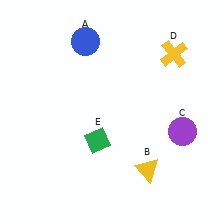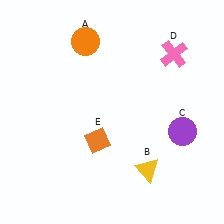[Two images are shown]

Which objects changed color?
A changed from blue to orange. D changed from yellow to pink. E changed from green to orange.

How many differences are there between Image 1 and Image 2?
There are 3 differences between the two images.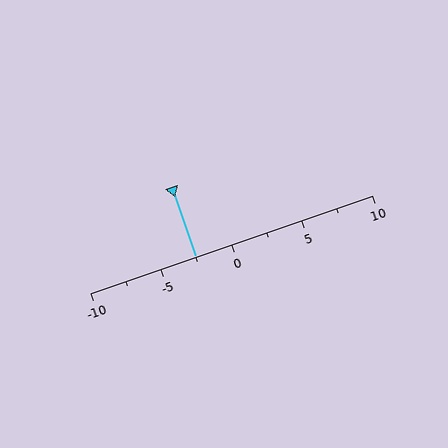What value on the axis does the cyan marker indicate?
The marker indicates approximately -2.5.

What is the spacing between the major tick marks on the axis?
The major ticks are spaced 5 apart.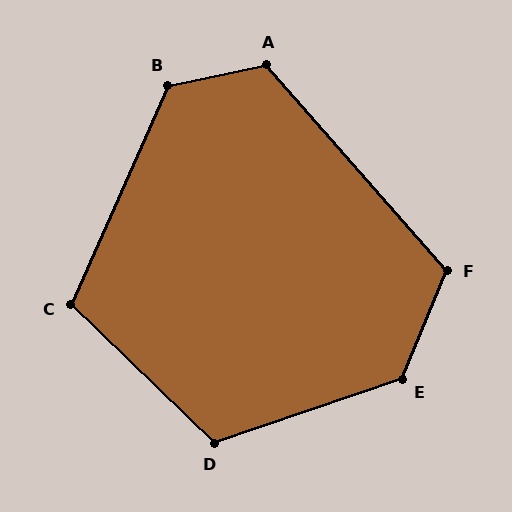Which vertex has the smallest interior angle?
C, at approximately 110 degrees.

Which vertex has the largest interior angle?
E, at approximately 131 degrees.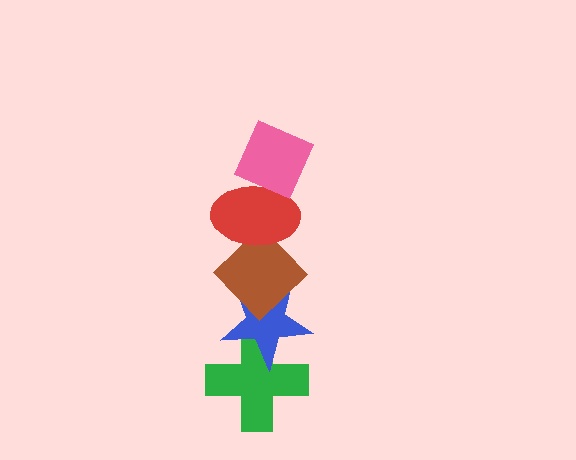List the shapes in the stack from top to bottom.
From top to bottom: the pink diamond, the red ellipse, the brown diamond, the blue star, the green cross.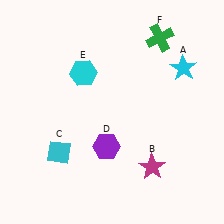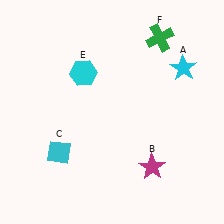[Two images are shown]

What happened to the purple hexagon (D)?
The purple hexagon (D) was removed in Image 2. It was in the bottom-left area of Image 1.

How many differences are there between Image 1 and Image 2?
There is 1 difference between the two images.